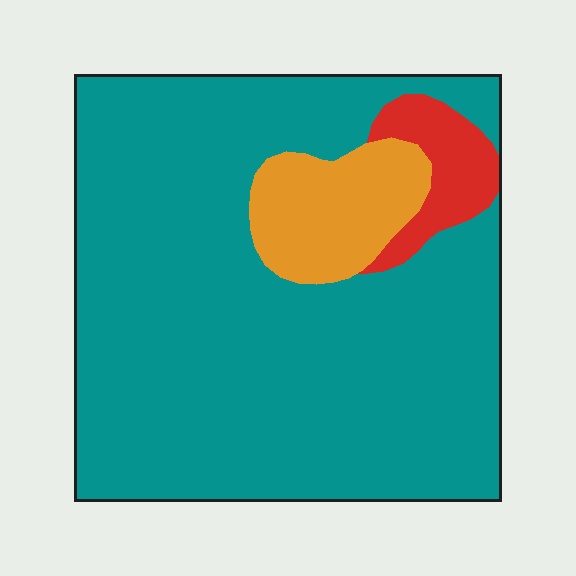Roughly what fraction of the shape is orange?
Orange takes up about one tenth (1/10) of the shape.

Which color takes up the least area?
Red, at roughly 5%.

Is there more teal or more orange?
Teal.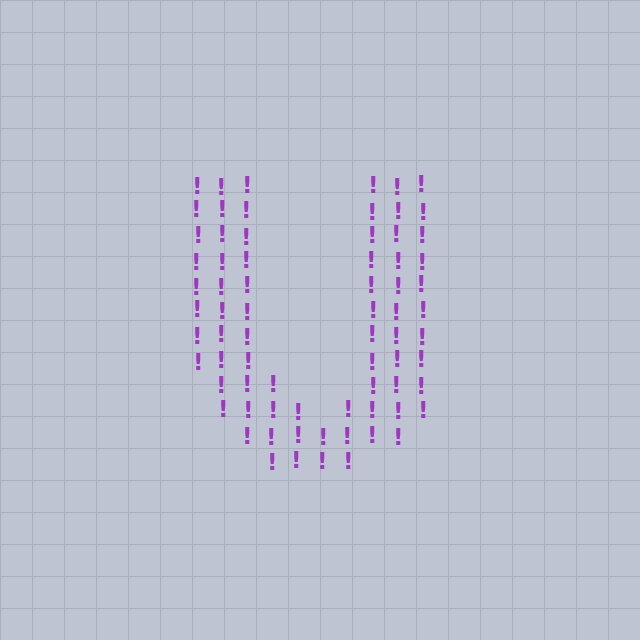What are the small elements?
The small elements are exclamation marks.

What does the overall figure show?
The overall figure shows the letter U.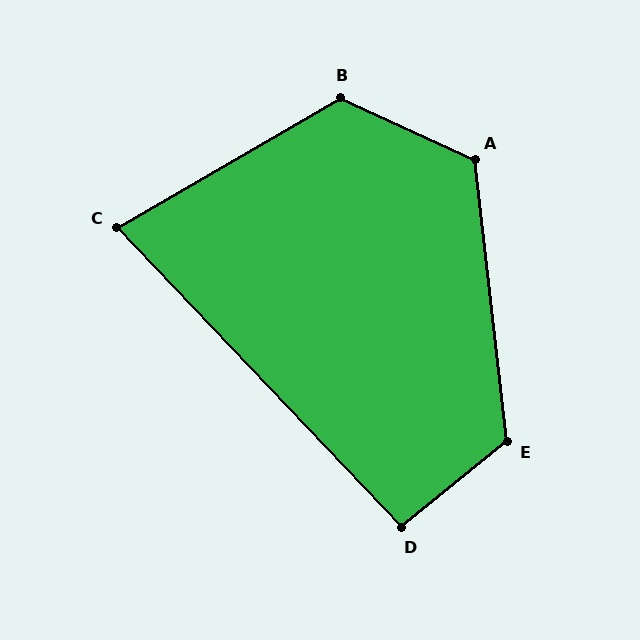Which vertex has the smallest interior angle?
C, at approximately 77 degrees.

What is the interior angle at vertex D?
Approximately 94 degrees (approximately right).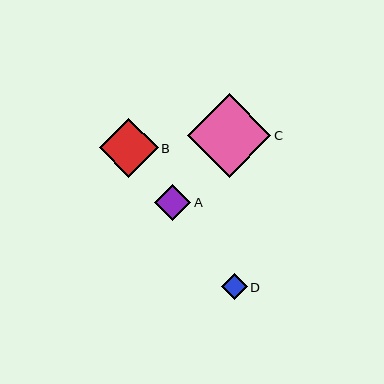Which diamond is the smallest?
Diamond D is the smallest with a size of approximately 26 pixels.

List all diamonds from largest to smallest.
From largest to smallest: C, B, A, D.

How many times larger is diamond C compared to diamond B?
Diamond C is approximately 1.4 times the size of diamond B.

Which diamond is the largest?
Diamond C is the largest with a size of approximately 83 pixels.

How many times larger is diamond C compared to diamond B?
Diamond C is approximately 1.4 times the size of diamond B.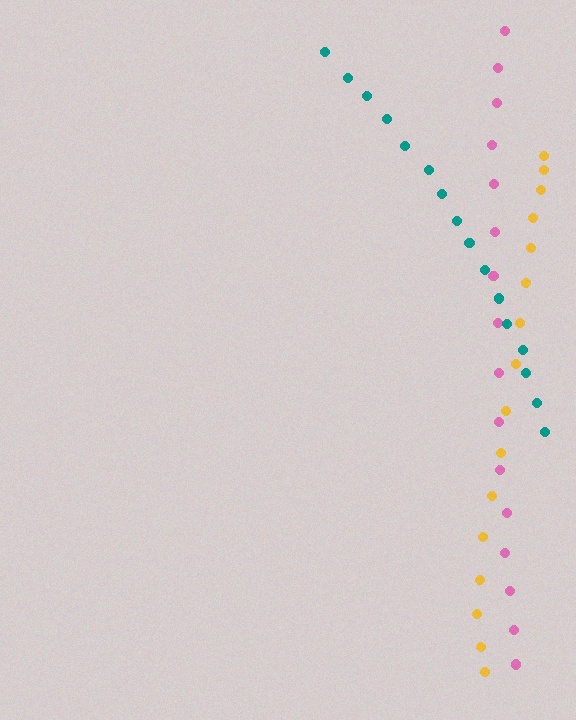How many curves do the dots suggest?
There are 3 distinct paths.